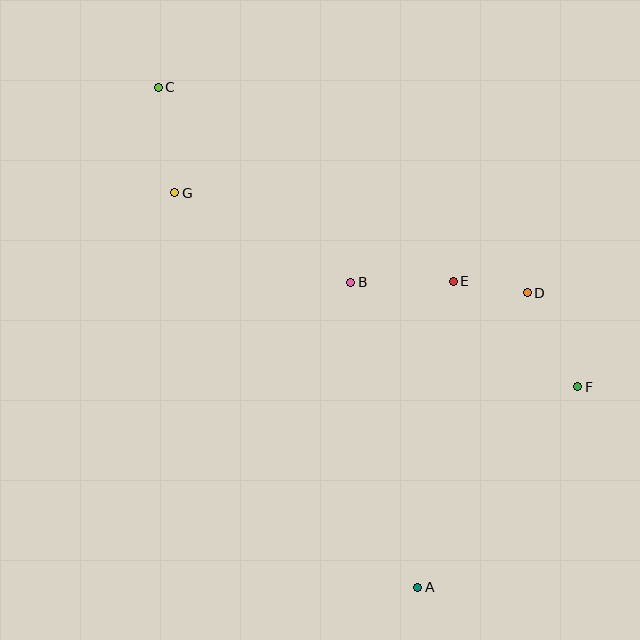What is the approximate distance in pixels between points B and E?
The distance between B and E is approximately 103 pixels.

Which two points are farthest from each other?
Points A and C are farthest from each other.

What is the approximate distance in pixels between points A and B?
The distance between A and B is approximately 312 pixels.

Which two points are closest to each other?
Points D and E are closest to each other.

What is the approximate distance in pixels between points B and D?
The distance between B and D is approximately 177 pixels.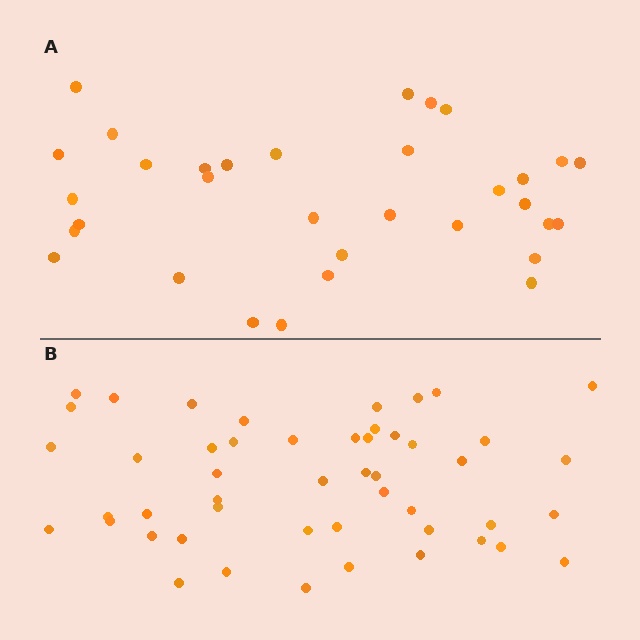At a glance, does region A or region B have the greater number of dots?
Region B (the bottom region) has more dots.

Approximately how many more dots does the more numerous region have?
Region B has approximately 15 more dots than region A.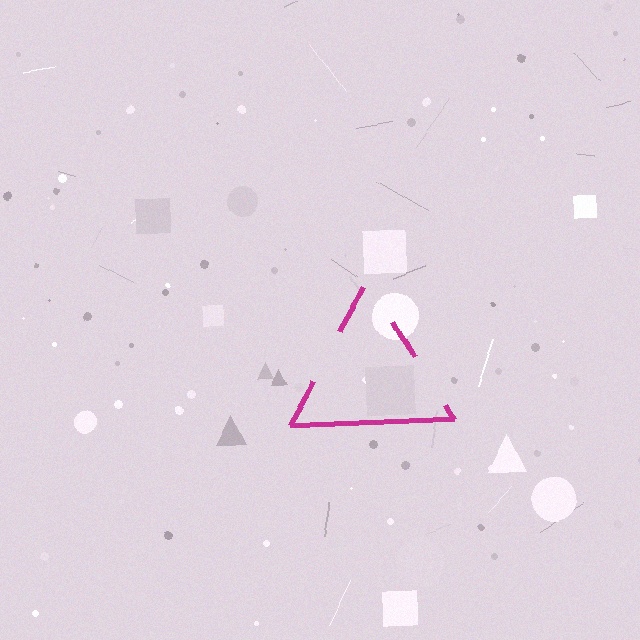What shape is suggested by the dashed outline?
The dashed outline suggests a triangle.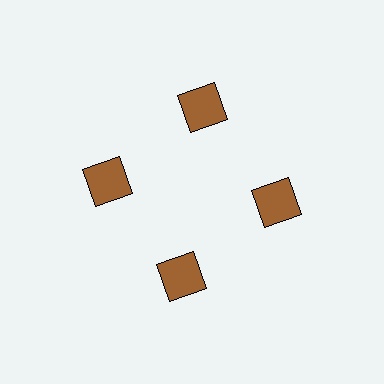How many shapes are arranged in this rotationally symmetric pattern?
There are 4 shapes, arranged in 4 groups of 1.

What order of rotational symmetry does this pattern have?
This pattern has 4-fold rotational symmetry.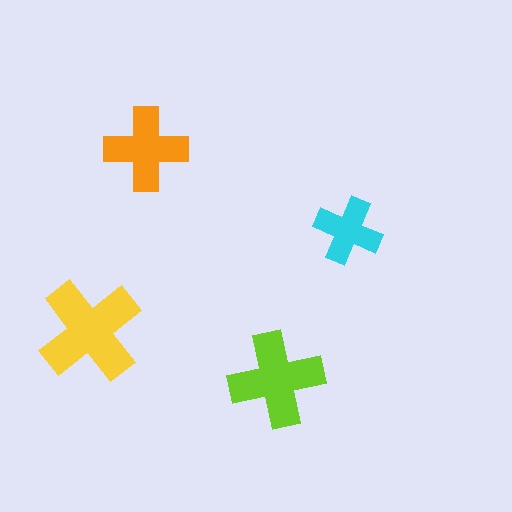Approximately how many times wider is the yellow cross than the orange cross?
About 1.5 times wider.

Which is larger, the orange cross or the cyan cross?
The orange one.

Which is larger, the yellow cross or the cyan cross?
The yellow one.